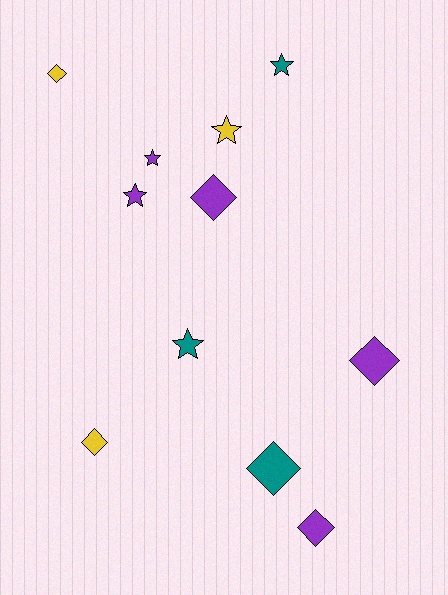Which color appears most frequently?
Purple, with 5 objects.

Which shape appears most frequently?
Diamond, with 6 objects.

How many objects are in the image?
There are 11 objects.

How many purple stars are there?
There are 2 purple stars.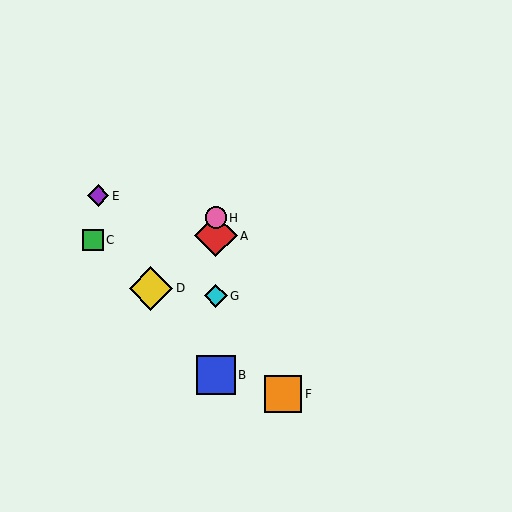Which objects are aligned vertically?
Objects A, B, G, H are aligned vertically.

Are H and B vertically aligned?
Yes, both are at x≈216.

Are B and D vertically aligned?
No, B is at x≈216 and D is at x≈151.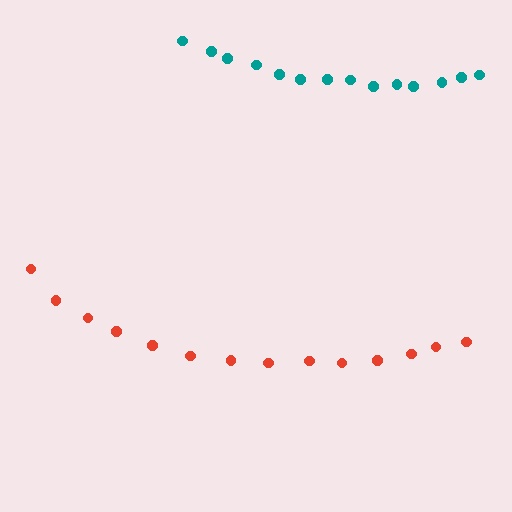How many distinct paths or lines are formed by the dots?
There are 2 distinct paths.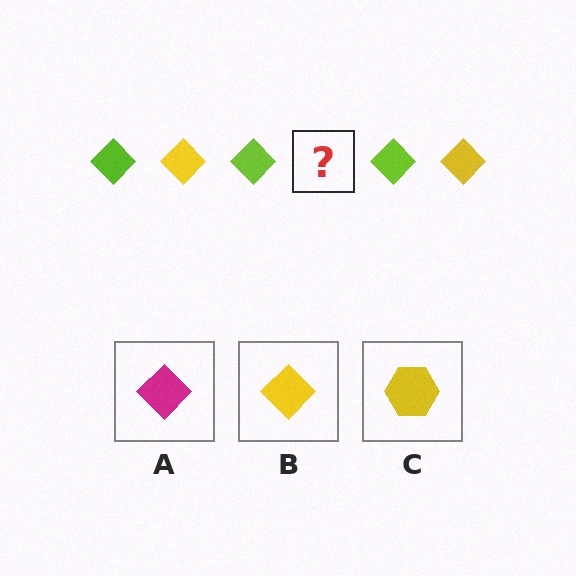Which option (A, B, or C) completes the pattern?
B.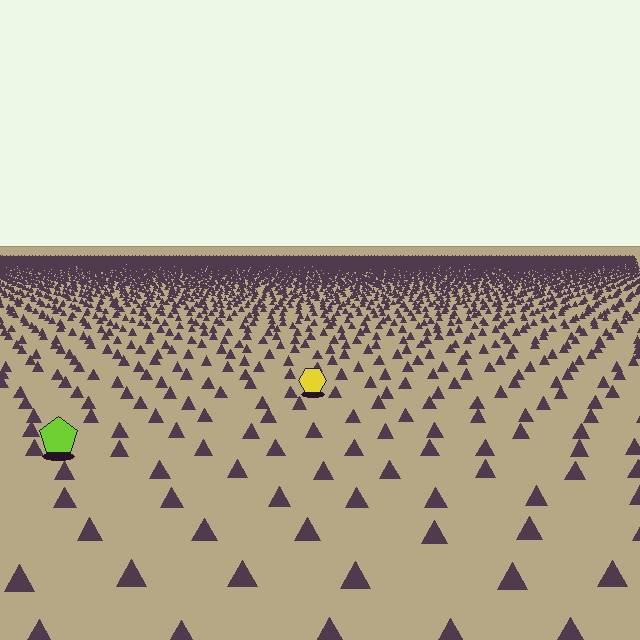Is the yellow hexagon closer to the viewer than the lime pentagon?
No. The lime pentagon is closer — you can tell from the texture gradient: the ground texture is coarser near it.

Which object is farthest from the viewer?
The yellow hexagon is farthest from the viewer. It appears smaller and the ground texture around it is denser.